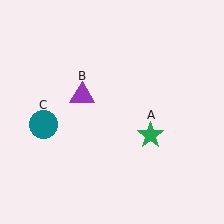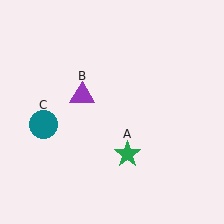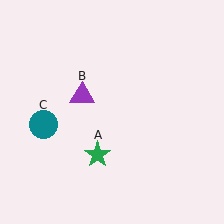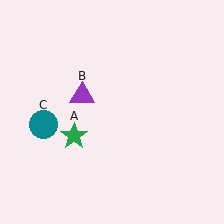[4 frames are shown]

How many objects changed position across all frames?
1 object changed position: green star (object A).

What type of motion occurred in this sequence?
The green star (object A) rotated clockwise around the center of the scene.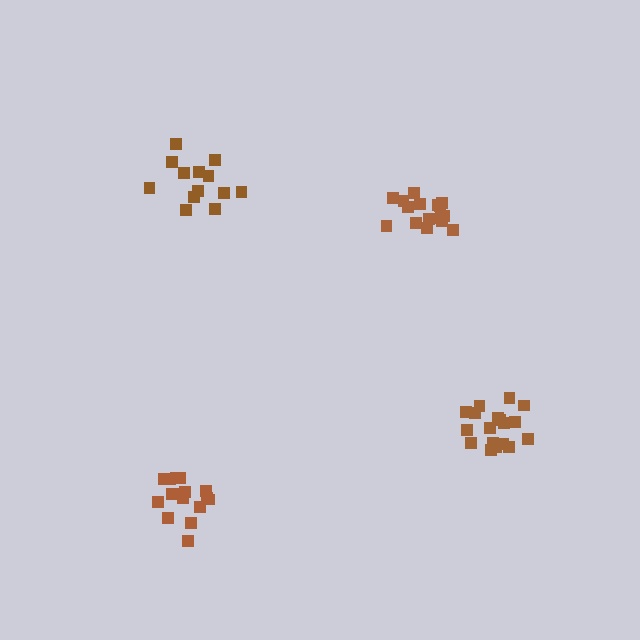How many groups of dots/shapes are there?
There are 4 groups.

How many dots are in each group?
Group 1: 13 dots, Group 2: 18 dots, Group 3: 16 dots, Group 4: 16 dots (63 total).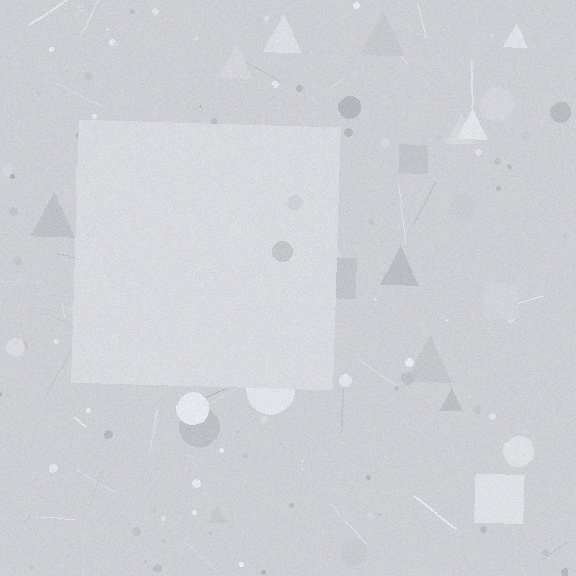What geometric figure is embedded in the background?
A square is embedded in the background.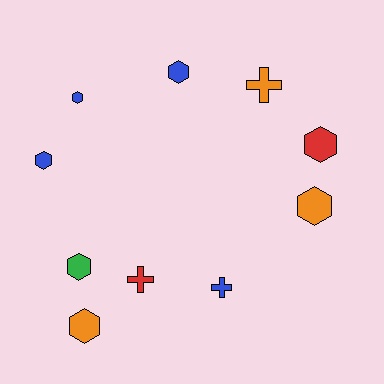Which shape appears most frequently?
Hexagon, with 7 objects.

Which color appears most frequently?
Blue, with 4 objects.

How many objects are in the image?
There are 10 objects.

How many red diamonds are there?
There are no red diamonds.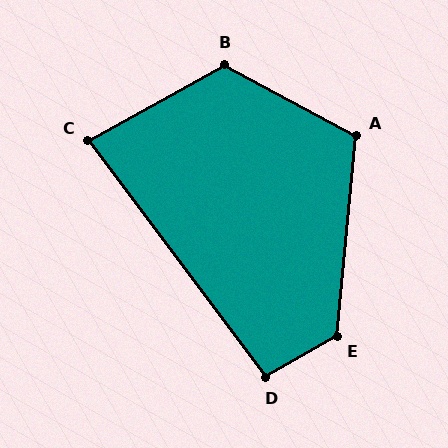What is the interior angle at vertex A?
Approximately 113 degrees (obtuse).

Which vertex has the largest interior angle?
E, at approximately 126 degrees.